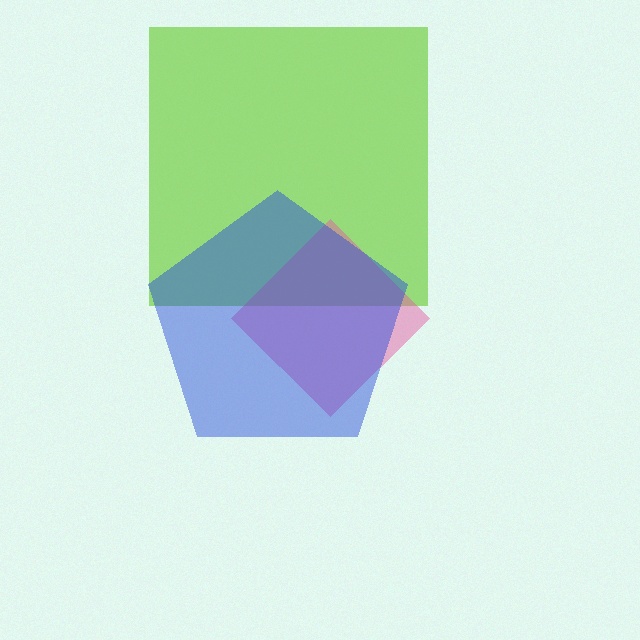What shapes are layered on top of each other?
The layered shapes are: a lime square, a pink diamond, a blue pentagon.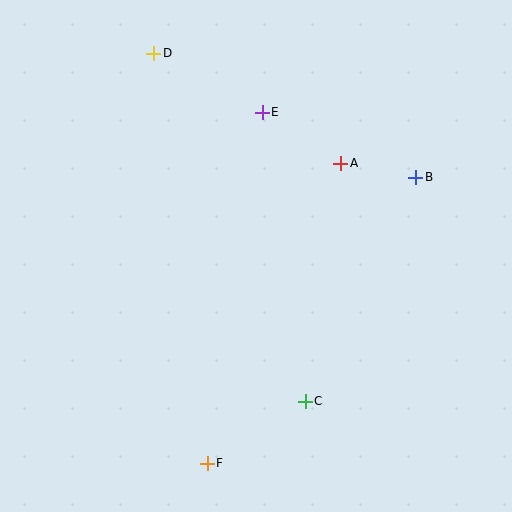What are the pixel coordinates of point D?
Point D is at (154, 53).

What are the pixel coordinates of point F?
Point F is at (207, 463).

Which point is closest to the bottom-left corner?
Point F is closest to the bottom-left corner.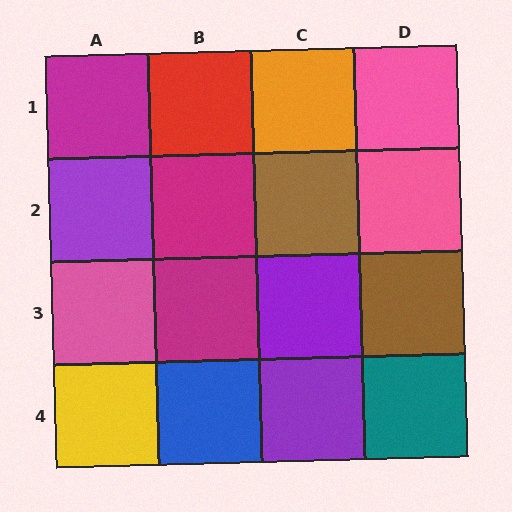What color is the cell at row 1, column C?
Orange.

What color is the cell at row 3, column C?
Purple.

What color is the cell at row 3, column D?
Brown.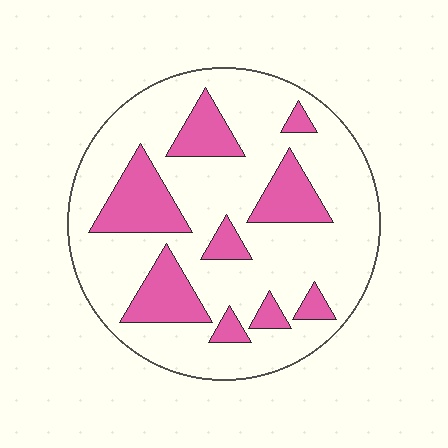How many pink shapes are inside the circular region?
9.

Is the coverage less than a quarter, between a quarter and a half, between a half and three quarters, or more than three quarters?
Less than a quarter.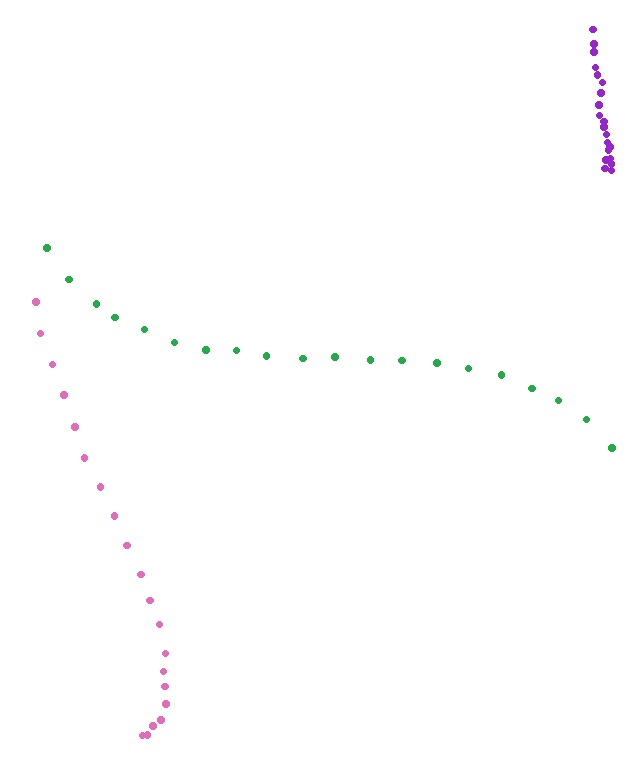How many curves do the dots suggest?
There are 3 distinct paths.